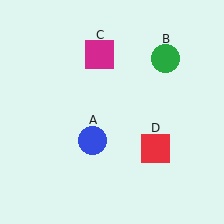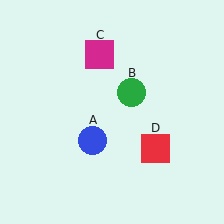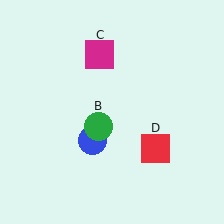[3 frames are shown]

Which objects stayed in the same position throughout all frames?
Blue circle (object A) and magenta square (object C) and red square (object D) remained stationary.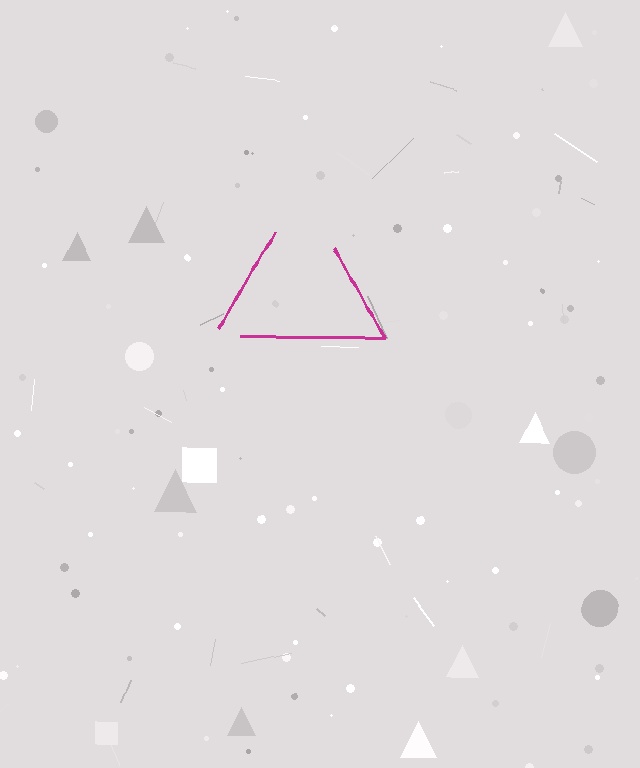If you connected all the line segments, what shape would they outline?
They would outline a triangle.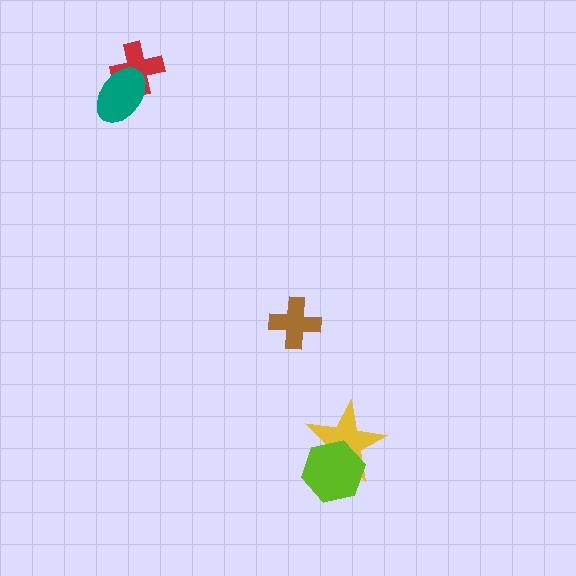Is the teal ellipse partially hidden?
No, no other shape covers it.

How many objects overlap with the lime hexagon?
1 object overlaps with the lime hexagon.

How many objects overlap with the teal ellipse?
1 object overlaps with the teal ellipse.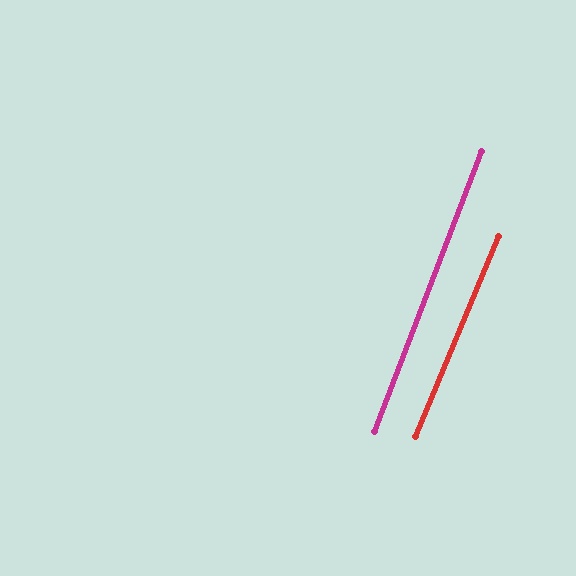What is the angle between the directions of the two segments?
Approximately 1 degree.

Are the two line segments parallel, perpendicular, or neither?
Parallel — their directions differ by only 1.4°.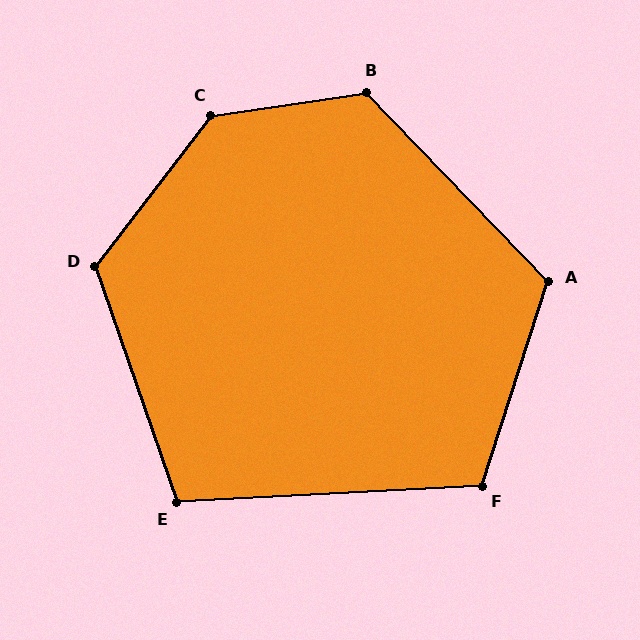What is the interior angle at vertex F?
Approximately 111 degrees (obtuse).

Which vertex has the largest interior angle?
C, at approximately 136 degrees.